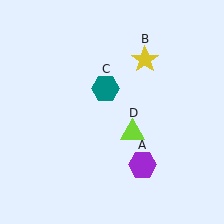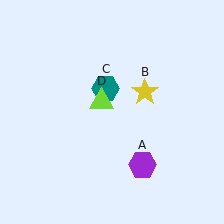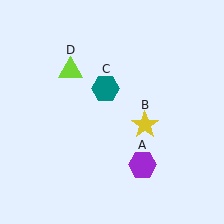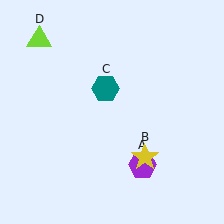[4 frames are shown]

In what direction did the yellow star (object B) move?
The yellow star (object B) moved down.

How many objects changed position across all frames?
2 objects changed position: yellow star (object B), lime triangle (object D).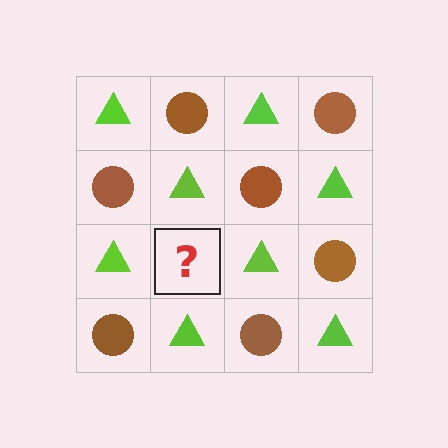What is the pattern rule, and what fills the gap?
The rule is that it alternates lime triangle and brown circle in a checkerboard pattern. The gap should be filled with a brown circle.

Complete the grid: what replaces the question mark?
The question mark should be replaced with a brown circle.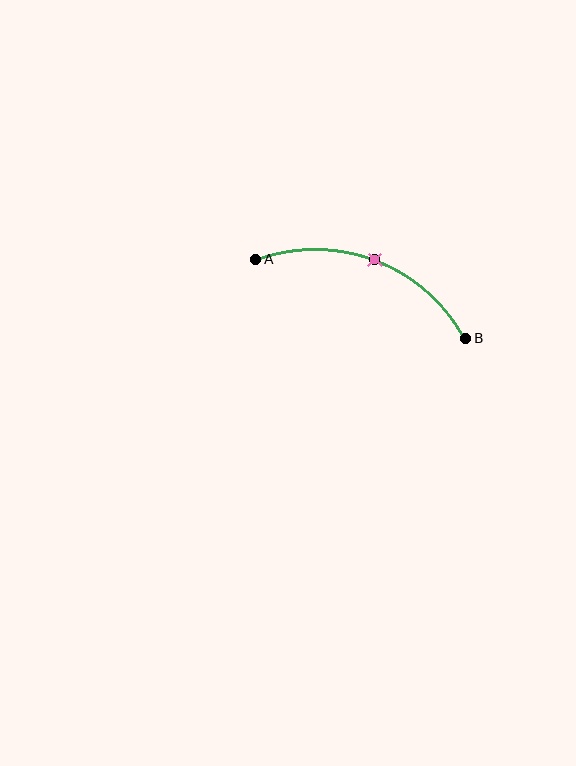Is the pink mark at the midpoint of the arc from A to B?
Yes. The pink mark lies on the arc at equal arc-length from both A and B — it is the arc midpoint.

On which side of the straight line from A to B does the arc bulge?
The arc bulges above the straight line connecting A and B.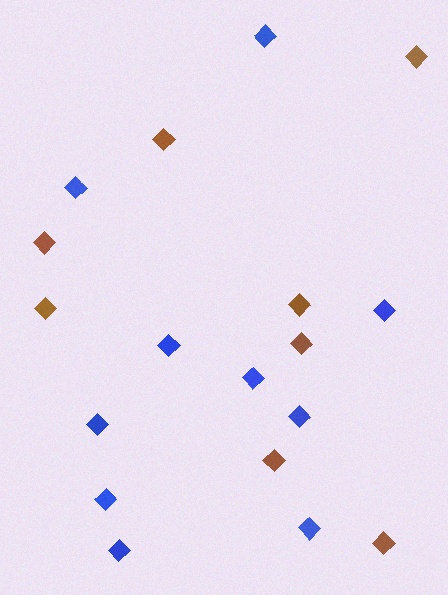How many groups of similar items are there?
There are 2 groups: one group of blue diamonds (10) and one group of brown diamonds (8).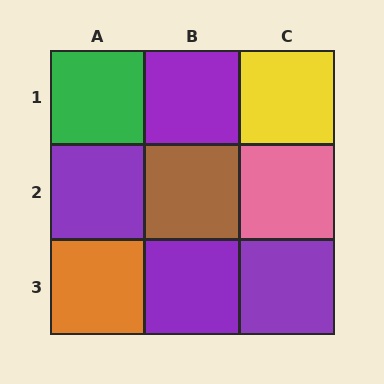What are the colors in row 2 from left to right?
Purple, brown, pink.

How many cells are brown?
1 cell is brown.